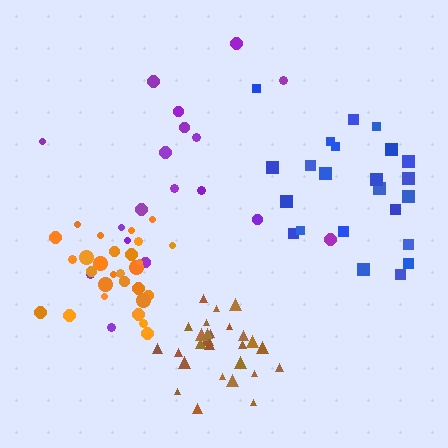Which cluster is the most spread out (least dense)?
Purple.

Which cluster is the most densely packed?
Orange.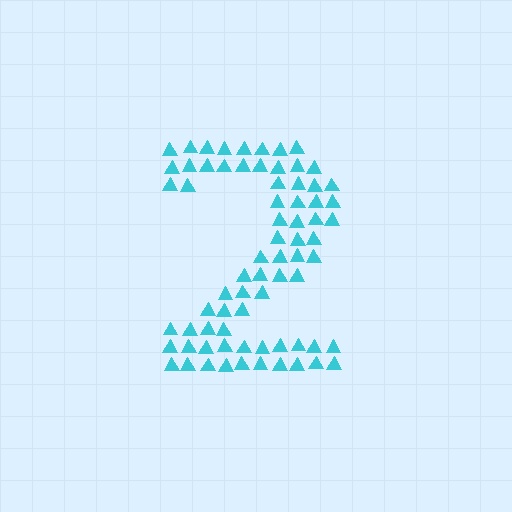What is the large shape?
The large shape is the digit 2.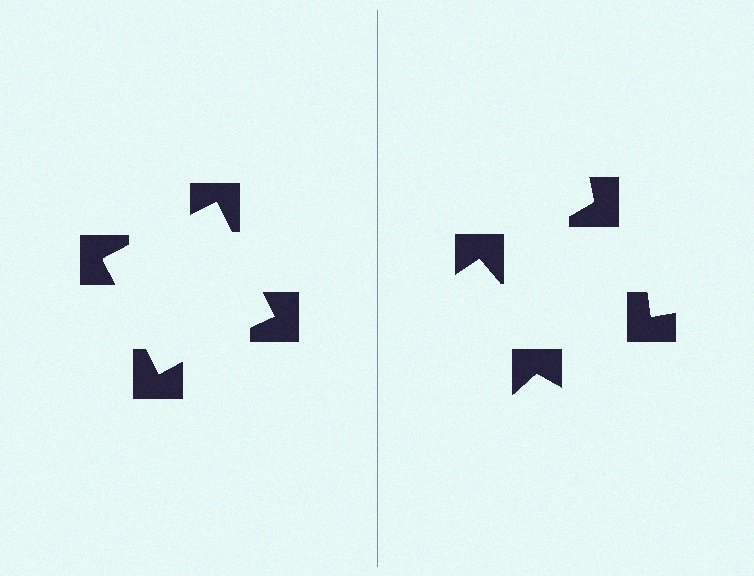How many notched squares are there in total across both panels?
8 — 4 on each side.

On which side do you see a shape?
An illusory square appears on the left side. On the right side the wedge cuts are rotated, so no coherent shape forms.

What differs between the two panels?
The notched squares are positioned identically on both sides; only the wedge orientations differ. On the left they align to a square; on the right they are misaligned.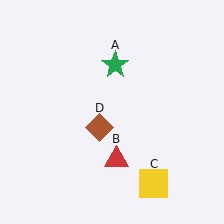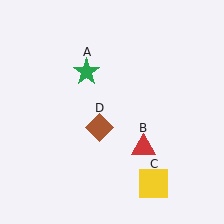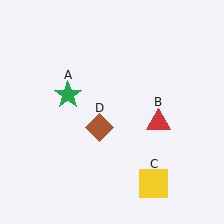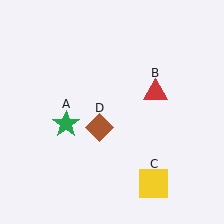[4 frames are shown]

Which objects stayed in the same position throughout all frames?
Yellow square (object C) and brown diamond (object D) remained stationary.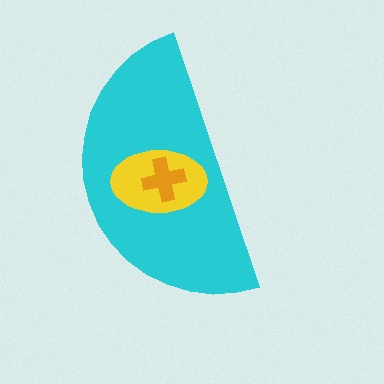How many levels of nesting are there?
3.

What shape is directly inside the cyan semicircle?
The yellow ellipse.